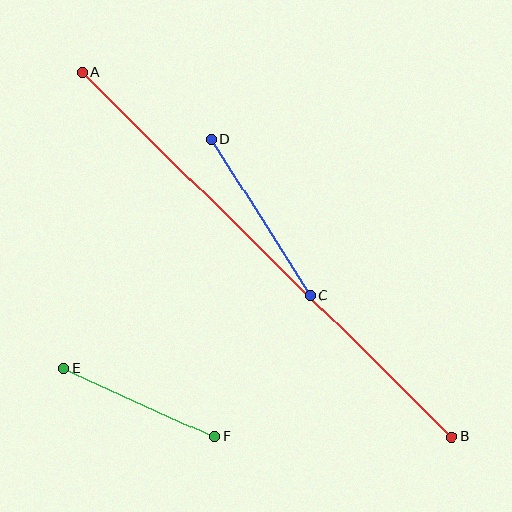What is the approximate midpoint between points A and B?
The midpoint is at approximately (267, 255) pixels.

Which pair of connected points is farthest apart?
Points A and B are farthest apart.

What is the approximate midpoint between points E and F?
The midpoint is at approximately (139, 403) pixels.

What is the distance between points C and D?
The distance is approximately 185 pixels.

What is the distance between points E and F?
The distance is approximately 166 pixels.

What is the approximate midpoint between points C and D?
The midpoint is at approximately (261, 218) pixels.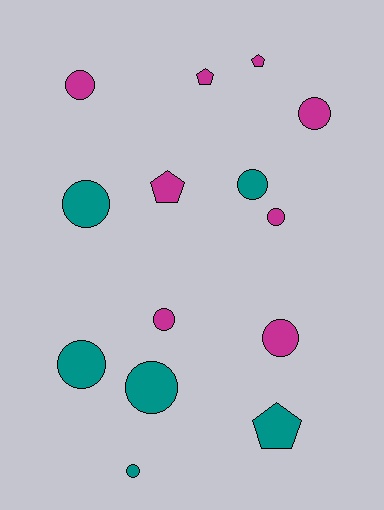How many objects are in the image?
There are 14 objects.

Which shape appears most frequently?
Circle, with 10 objects.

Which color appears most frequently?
Magenta, with 8 objects.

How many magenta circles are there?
There are 5 magenta circles.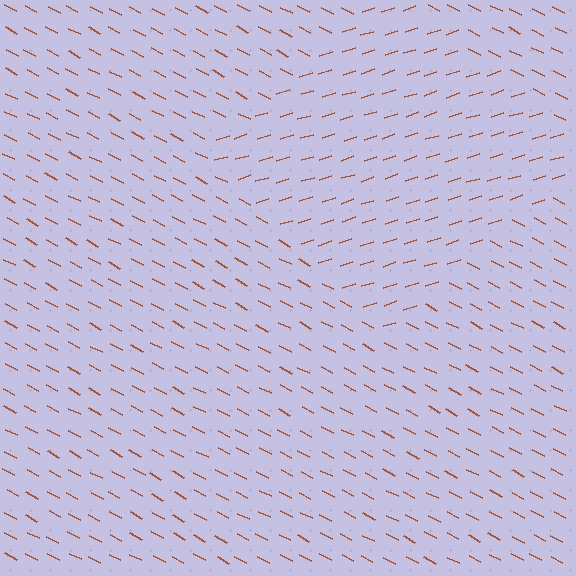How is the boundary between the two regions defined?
The boundary is defined purely by a change in line orientation (approximately 45 degrees difference). All lines are the same color and thickness.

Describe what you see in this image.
The image is filled with small brown line segments. A diamond region in the image has lines oriented differently from the surrounding lines, creating a visible texture boundary.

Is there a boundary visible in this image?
Yes, there is a texture boundary formed by a change in line orientation.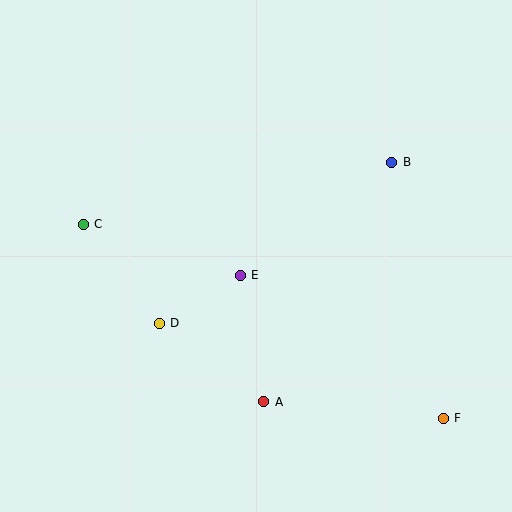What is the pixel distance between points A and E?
The distance between A and E is 129 pixels.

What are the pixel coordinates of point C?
Point C is at (83, 224).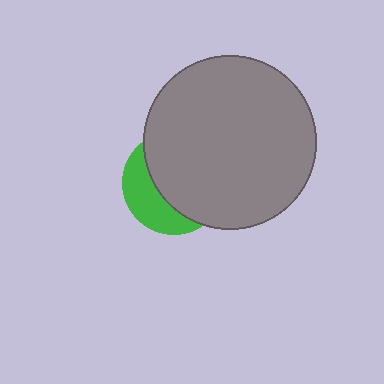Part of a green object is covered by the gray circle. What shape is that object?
It is a circle.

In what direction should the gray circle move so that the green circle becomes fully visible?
The gray circle should move right. That is the shortest direction to clear the overlap and leave the green circle fully visible.